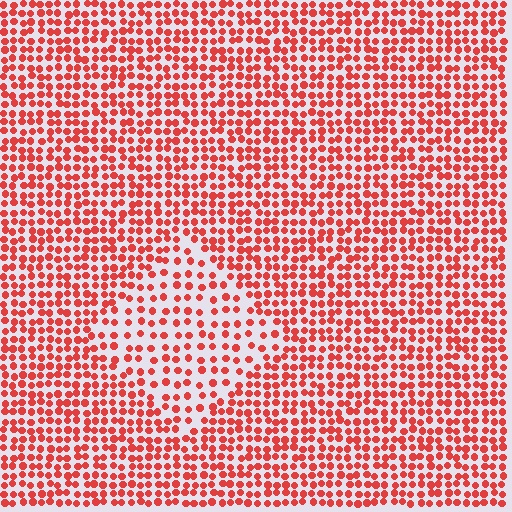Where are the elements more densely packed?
The elements are more densely packed outside the diamond boundary.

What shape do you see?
I see a diamond.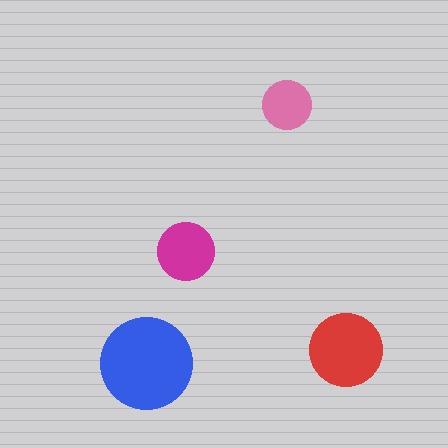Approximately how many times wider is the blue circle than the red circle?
About 1.5 times wider.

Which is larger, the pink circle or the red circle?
The red one.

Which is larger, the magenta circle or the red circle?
The red one.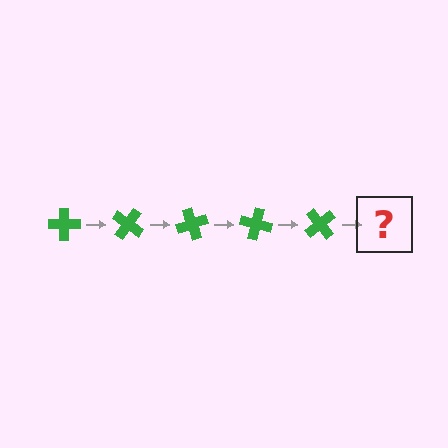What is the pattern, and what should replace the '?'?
The pattern is that the cross rotates 35 degrees each step. The '?' should be a green cross rotated 175 degrees.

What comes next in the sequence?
The next element should be a green cross rotated 175 degrees.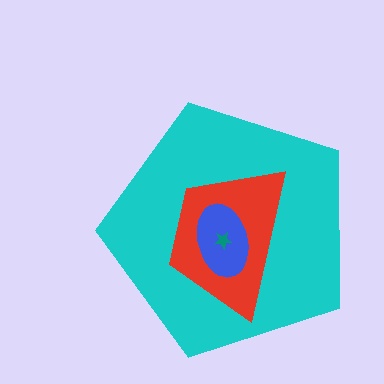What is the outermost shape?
The cyan pentagon.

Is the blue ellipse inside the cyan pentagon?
Yes.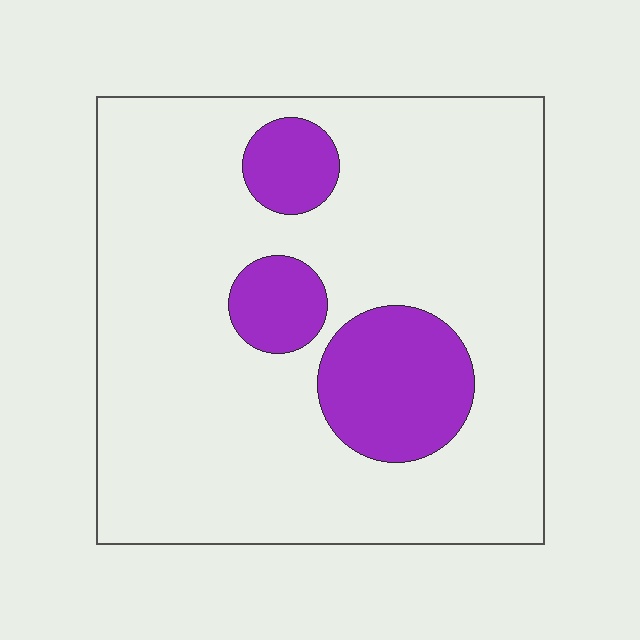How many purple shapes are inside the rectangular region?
3.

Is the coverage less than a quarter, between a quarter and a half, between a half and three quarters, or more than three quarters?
Less than a quarter.